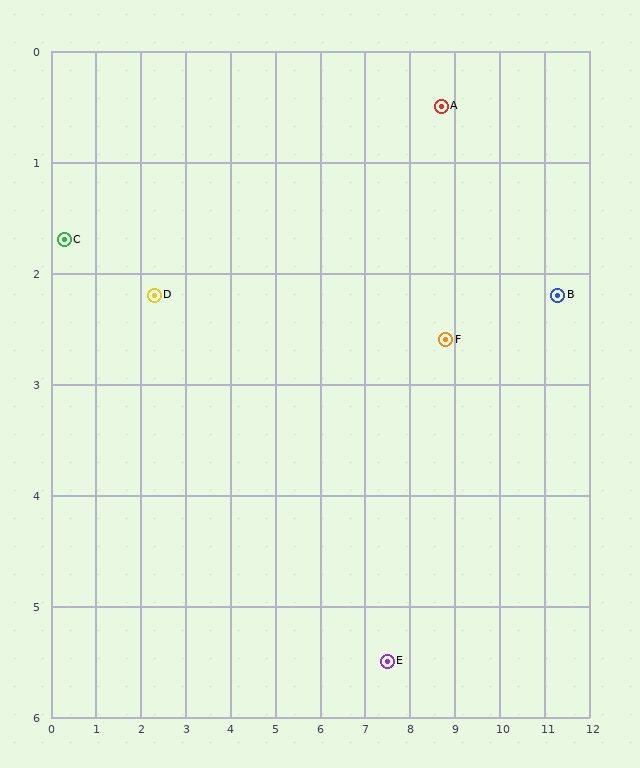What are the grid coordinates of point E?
Point E is at approximately (7.5, 5.5).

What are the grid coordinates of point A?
Point A is at approximately (8.7, 0.5).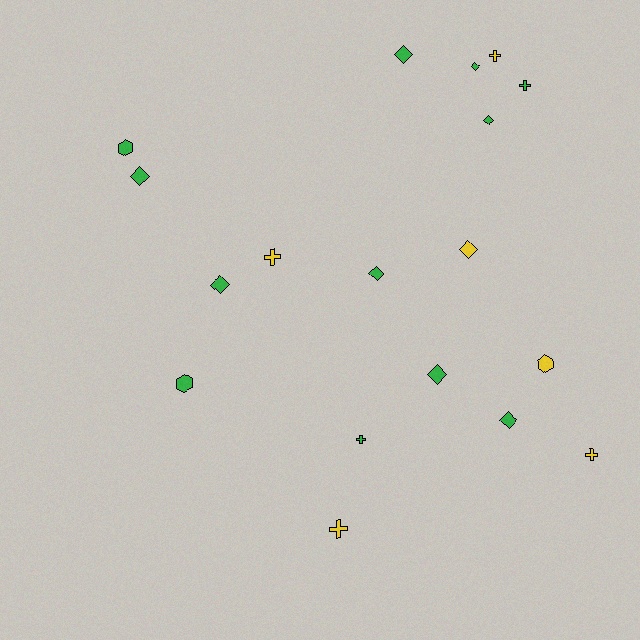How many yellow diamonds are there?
There is 1 yellow diamond.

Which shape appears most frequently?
Diamond, with 9 objects.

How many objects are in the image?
There are 18 objects.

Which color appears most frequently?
Green, with 12 objects.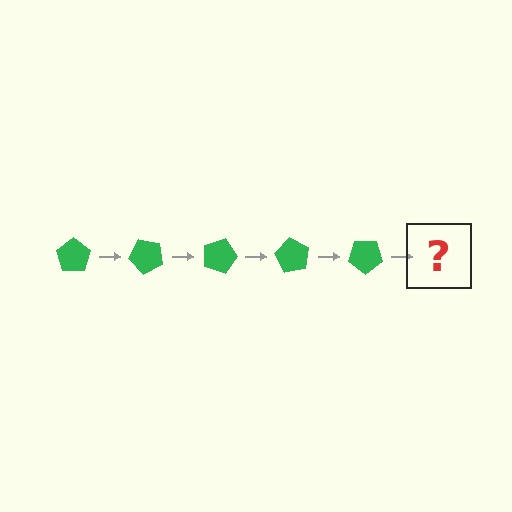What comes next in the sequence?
The next element should be a green pentagon rotated 225 degrees.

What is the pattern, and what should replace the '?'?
The pattern is that the pentagon rotates 45 degrees each step. The '?' should be a green pentagon rotated 225 degrees.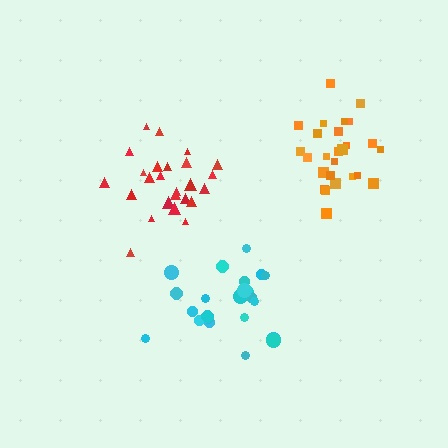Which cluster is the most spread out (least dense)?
Cyan.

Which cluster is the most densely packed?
Red.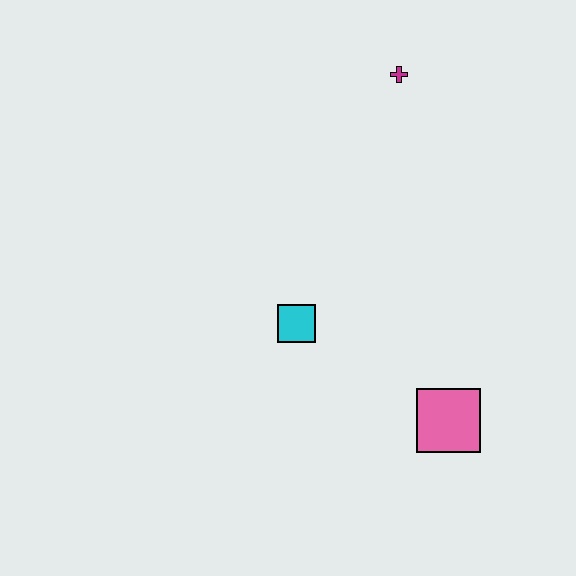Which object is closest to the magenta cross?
The cyan square is closest to the magenta cross.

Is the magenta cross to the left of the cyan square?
No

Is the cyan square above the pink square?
Yes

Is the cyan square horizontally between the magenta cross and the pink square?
No